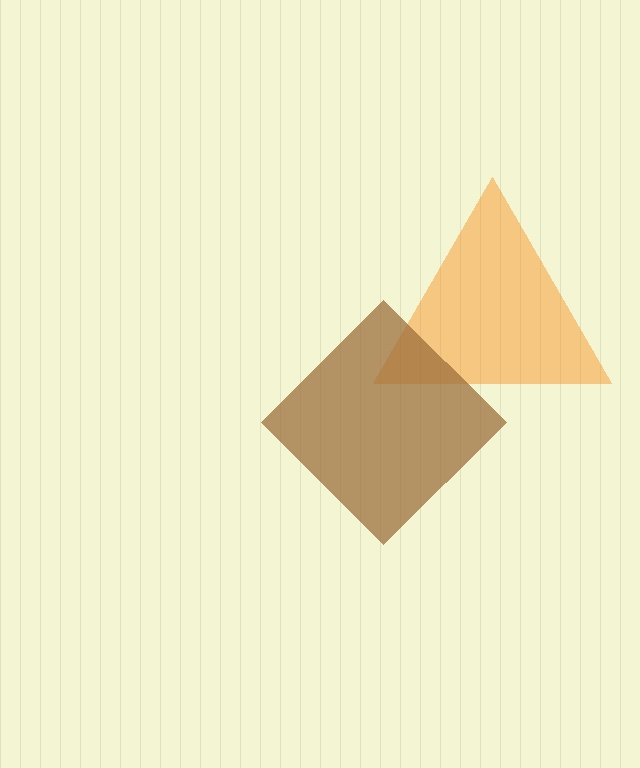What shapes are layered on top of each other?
The layered shapes are: an orange triangle, a brown diamond.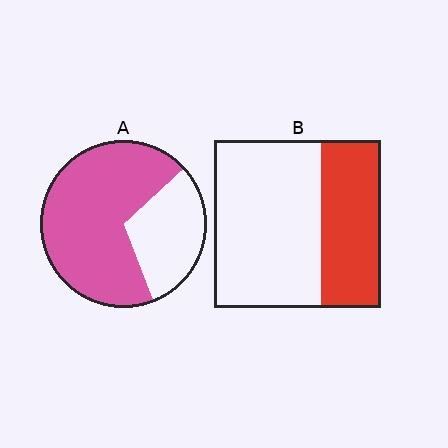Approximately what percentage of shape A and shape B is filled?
A is approximately 70% and B is approximately 35%.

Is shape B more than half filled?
No.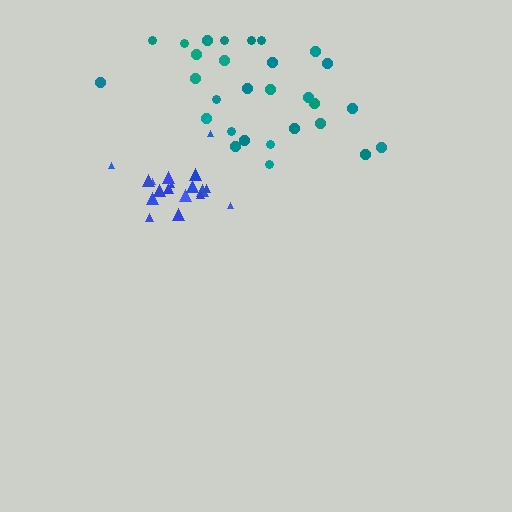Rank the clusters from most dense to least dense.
blue, teal.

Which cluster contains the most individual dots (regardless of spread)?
Teal (29).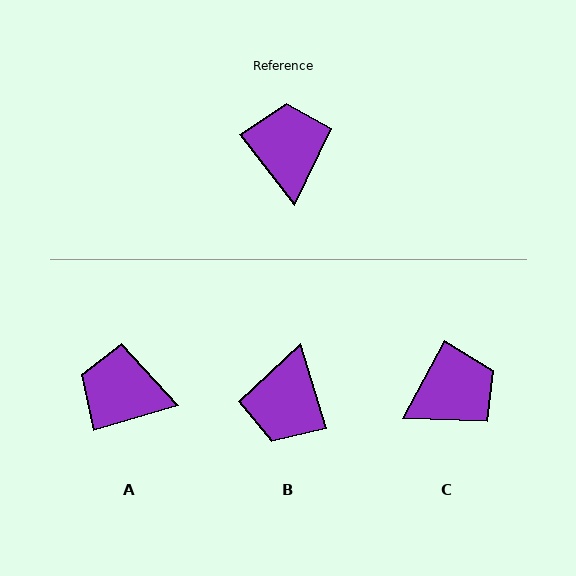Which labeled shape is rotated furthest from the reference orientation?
B, about 159 degrees away.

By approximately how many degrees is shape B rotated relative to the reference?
Approximately 159 degrees counter-clockwise.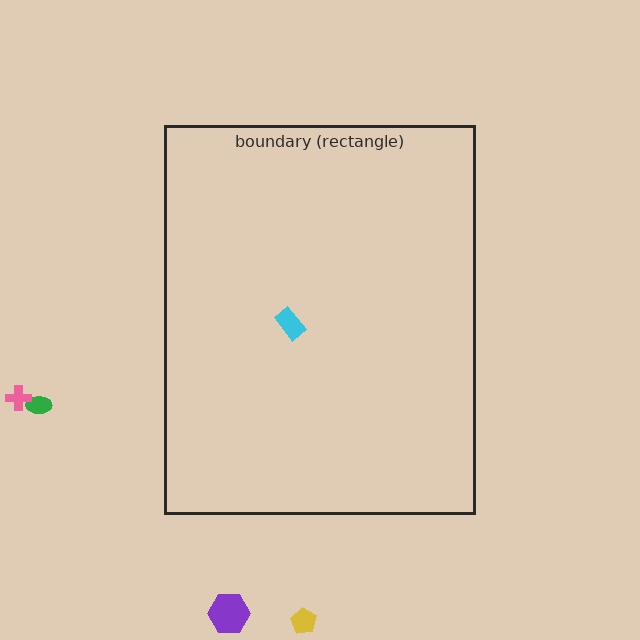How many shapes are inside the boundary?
1 inside, 4 outside.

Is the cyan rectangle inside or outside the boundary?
Inside.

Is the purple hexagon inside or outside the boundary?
Outside.